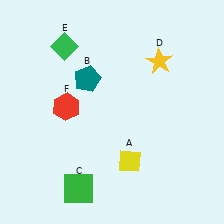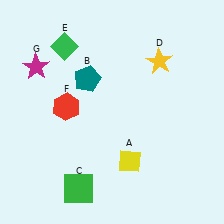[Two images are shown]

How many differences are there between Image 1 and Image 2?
There is 1 difference between the two images.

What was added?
A magenta star (G) was added in Image 2.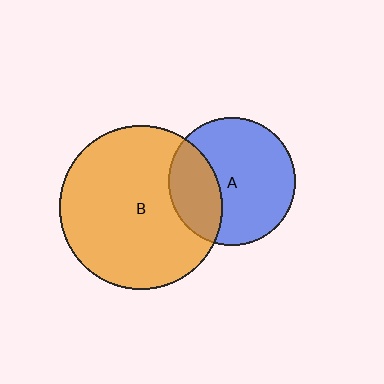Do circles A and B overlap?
Yes.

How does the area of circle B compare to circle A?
Approximately 1.6 times.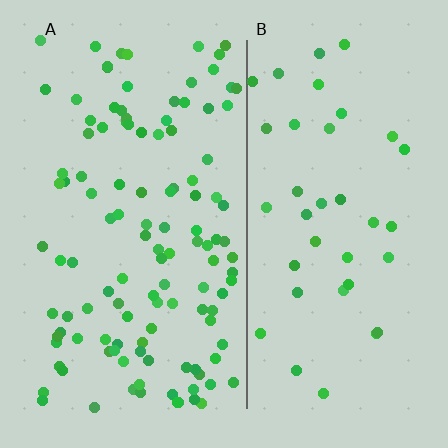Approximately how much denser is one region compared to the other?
Approximately 3.0× — region A over region B.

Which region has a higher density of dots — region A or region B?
A (the left).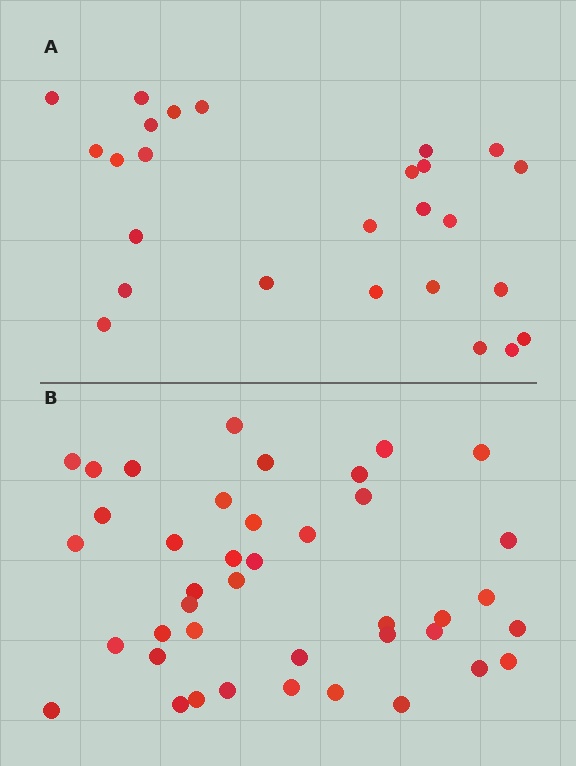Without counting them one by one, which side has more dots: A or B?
Region B (the bottom region) has more dots.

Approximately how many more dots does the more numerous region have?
Region B has approximately 15 more dots than region A.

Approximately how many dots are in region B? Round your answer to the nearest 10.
About 40 dots. (The exact count is 41, which rounds to 40.)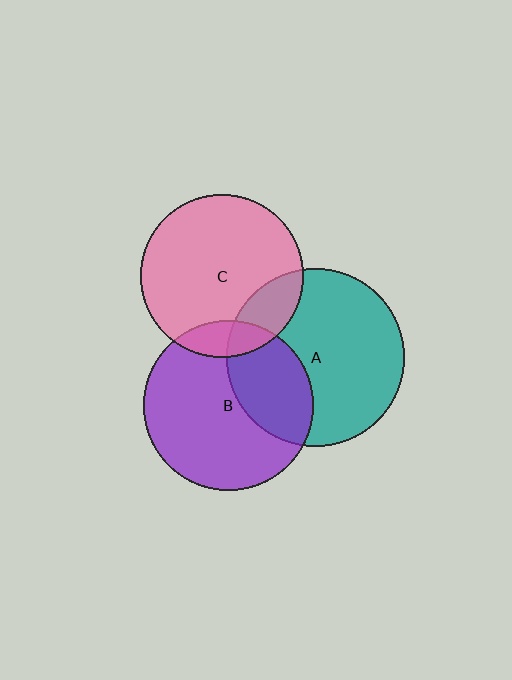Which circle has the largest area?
Circle A (teal).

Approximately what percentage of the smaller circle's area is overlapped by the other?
Approximately 15%.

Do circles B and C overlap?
Yes.